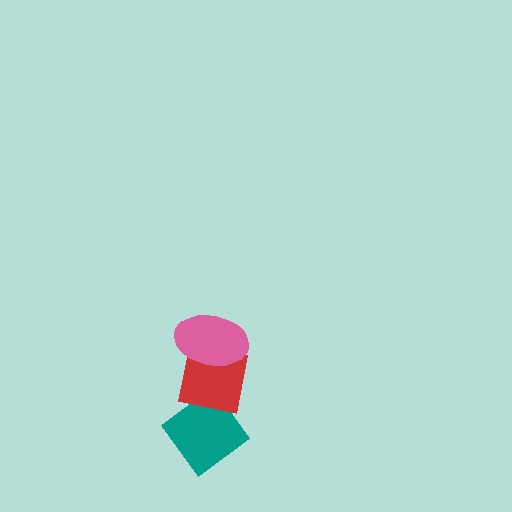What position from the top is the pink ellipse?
The pink ellipse is 1st from the top.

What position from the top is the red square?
The red square is 2nd from the top.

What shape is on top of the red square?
The pink ellipse is on top of the red square.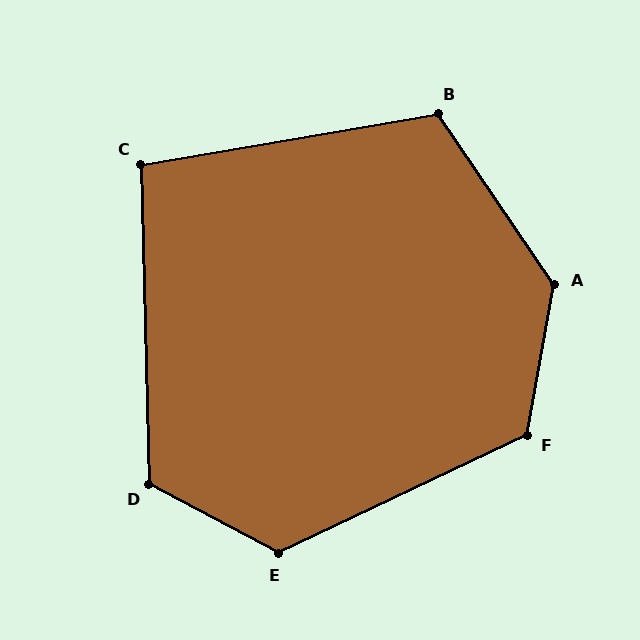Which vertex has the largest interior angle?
A, at approximately 135 degrees.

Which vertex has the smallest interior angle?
C, at approximately 98 degrees.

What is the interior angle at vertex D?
Approximately 120 degrees (obtuse).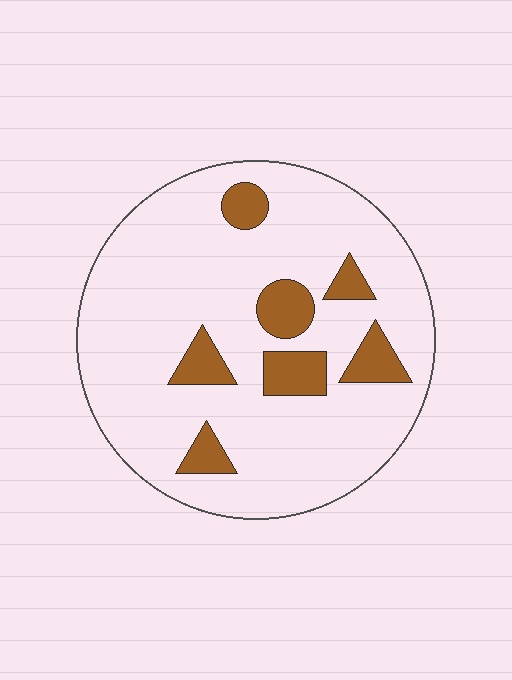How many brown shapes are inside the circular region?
7.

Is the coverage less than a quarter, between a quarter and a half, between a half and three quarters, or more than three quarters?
Less than a quarter.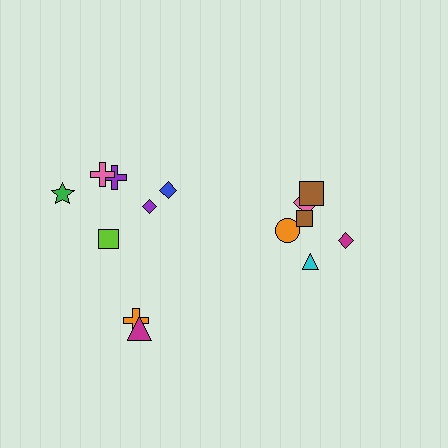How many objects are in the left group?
There are 8 objects.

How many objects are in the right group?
There are 6 objects.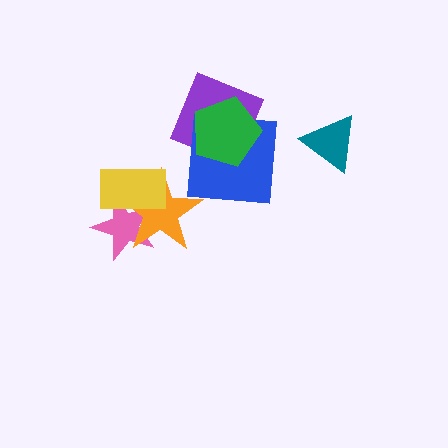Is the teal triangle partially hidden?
No, no other shape covers it.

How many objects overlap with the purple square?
2 objects overlap with the purple square.